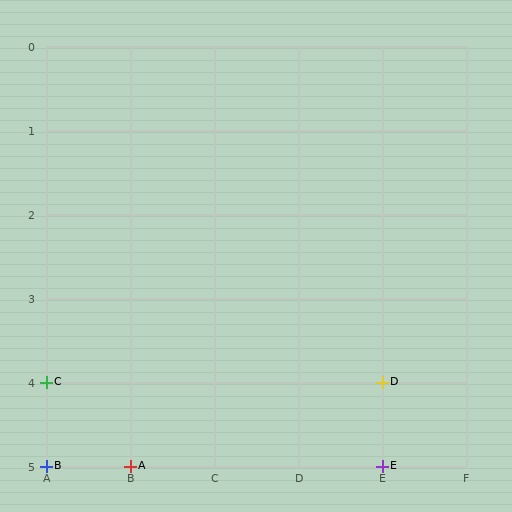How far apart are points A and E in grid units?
Points A and E are 3 columns apart.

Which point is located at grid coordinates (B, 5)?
Point A is at (B, 5).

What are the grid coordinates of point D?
Point D is at grid coordinates (E, 4).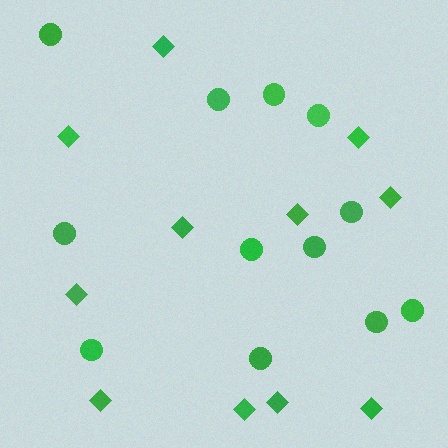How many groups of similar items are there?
There are 2 groups: one group of diamonds (11) and one group of circles (12).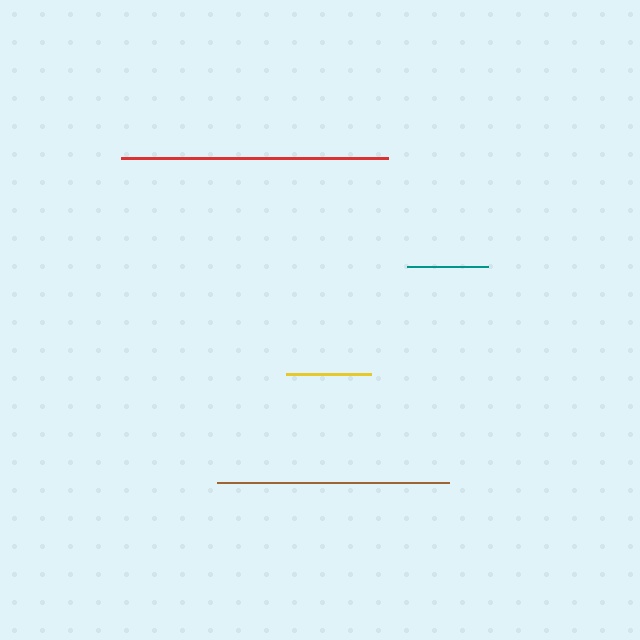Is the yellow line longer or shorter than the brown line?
The brown line is longer than the yellow line.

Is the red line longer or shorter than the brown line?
The red line is longer than the brown line.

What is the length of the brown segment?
The brown segment is approximately 232 pixels long.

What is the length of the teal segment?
The teal segment is approximately 80 pixels long.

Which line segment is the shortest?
The teal line is the shortest at approximately 80 pixels.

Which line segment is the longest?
The red line is the longest at approximately 268 pixels.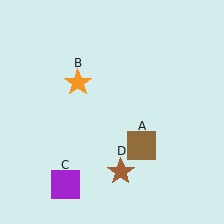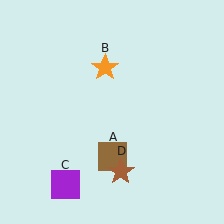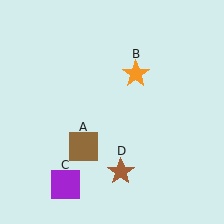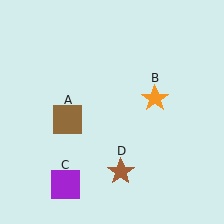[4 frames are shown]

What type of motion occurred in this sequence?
The brown square (object A), orange star (object B) rotated clockwise around the center of the scene.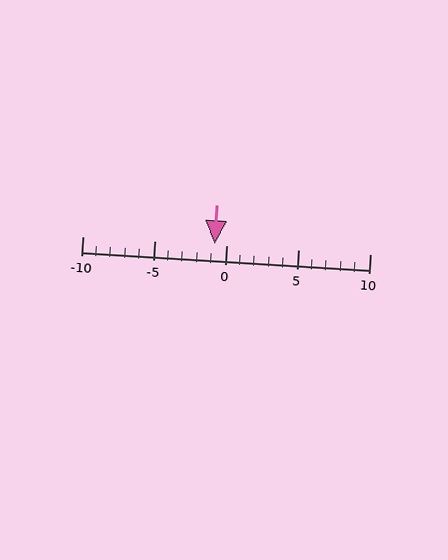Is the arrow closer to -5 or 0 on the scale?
The arrow is closer to 0.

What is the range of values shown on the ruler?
The ruler shows values from -10 to 10.